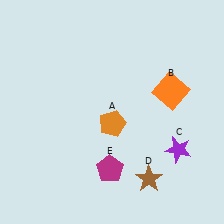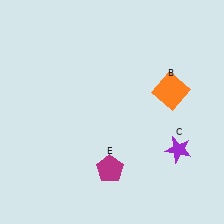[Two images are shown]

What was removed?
The brown star (D), the orange pentagon (A) were removed in Image 2.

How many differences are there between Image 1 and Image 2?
There are 2 differences between the two images.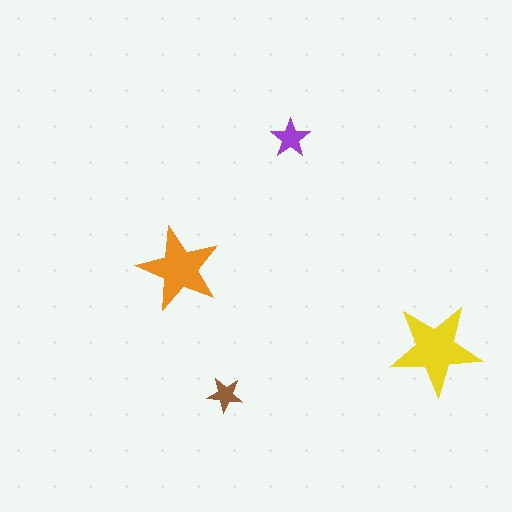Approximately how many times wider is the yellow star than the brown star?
About 2.5 times wider.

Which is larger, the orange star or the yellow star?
The yellow one.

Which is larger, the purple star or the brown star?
The purple one.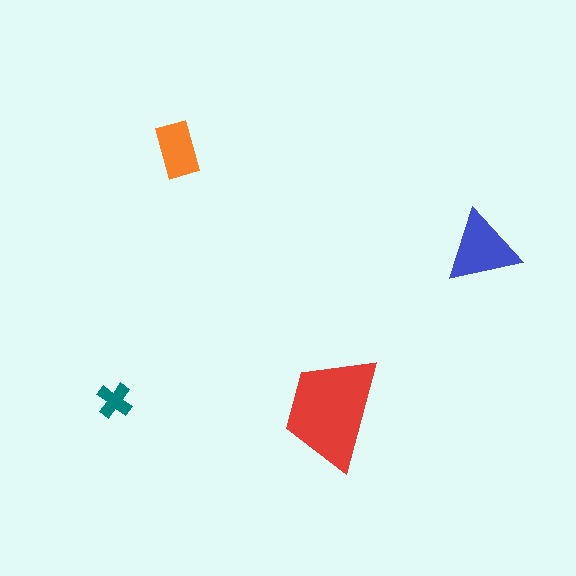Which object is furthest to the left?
The teal cross is leftmost.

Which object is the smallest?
The teal cross.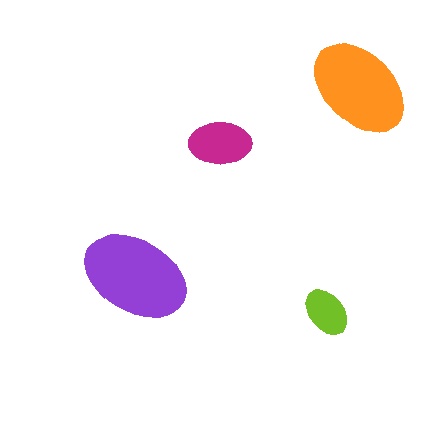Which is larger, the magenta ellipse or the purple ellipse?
The purple one.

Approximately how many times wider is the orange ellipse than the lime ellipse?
About 2 times wider.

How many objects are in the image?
There are 4 objects in the image.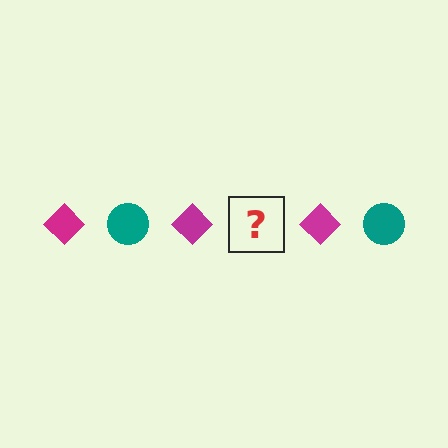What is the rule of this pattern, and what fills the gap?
The rule is that the pattern alternates between magenta diamond and teal circle. The gap should be filled with a teal circle.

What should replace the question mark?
The question mark should be replaced with a teal circle.